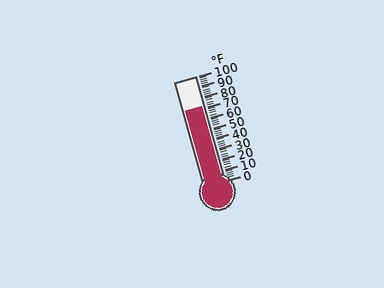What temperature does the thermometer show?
The thermometer shows approximately 72°F.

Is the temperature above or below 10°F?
The temperature is above 10°F.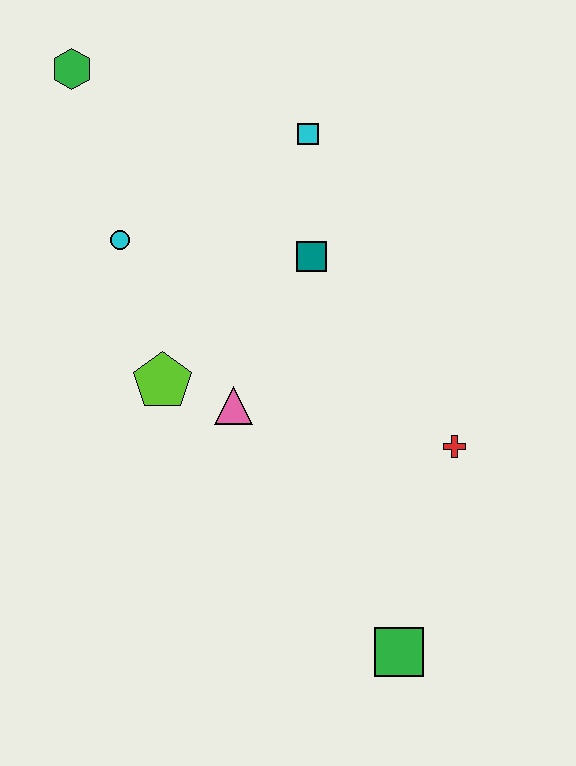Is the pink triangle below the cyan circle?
Yes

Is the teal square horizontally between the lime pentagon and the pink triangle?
No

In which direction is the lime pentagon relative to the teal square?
The lime pentagon is to the left of the teal square.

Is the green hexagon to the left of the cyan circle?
Yes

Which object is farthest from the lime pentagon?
The green square is farthest from the lime pentagon.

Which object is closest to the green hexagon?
The cyan circle is closest to the green hexagon.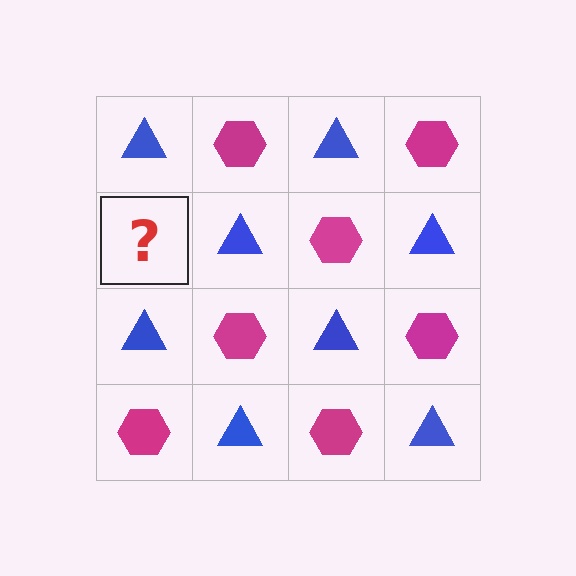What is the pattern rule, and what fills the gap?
The rule is that it alternates blue triangle and magenta hexagon in a checkerboard pattern. The gap should be filled with a magenta hexagon.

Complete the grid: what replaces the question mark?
The question mark should be replaced with a magenta hexagon.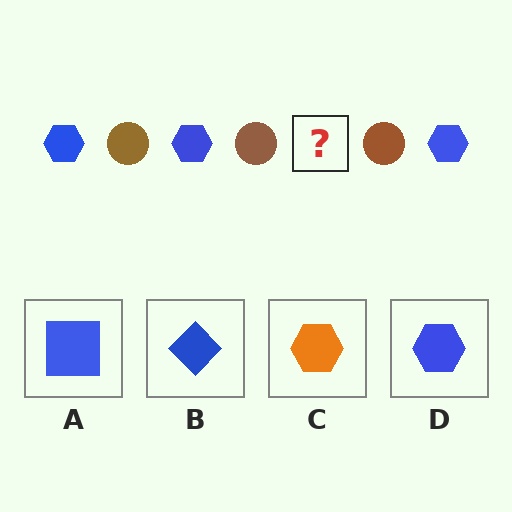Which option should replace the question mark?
Option D.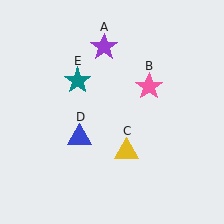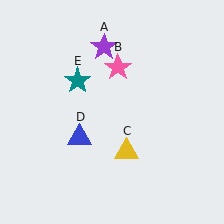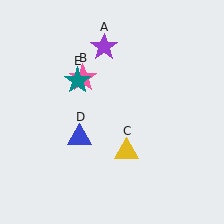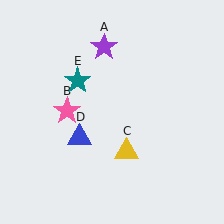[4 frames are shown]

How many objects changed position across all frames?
1 object changed position: pink star (object B).